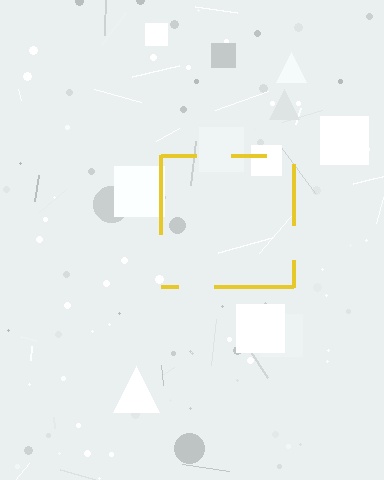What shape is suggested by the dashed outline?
The dashed outline suggests a square.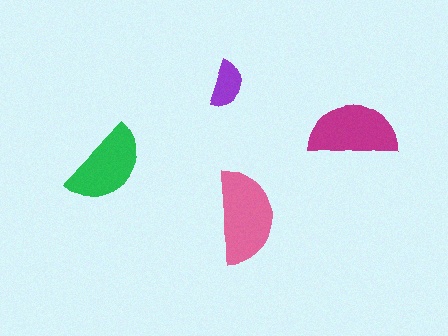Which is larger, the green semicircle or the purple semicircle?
The green one.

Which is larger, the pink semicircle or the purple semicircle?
The pink one.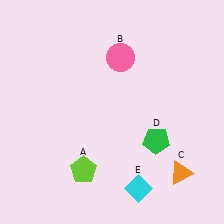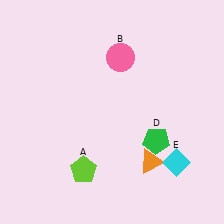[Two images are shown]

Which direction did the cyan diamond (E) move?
The cyan diamond (E) moved right.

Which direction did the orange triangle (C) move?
The orange triangle (C) moved left.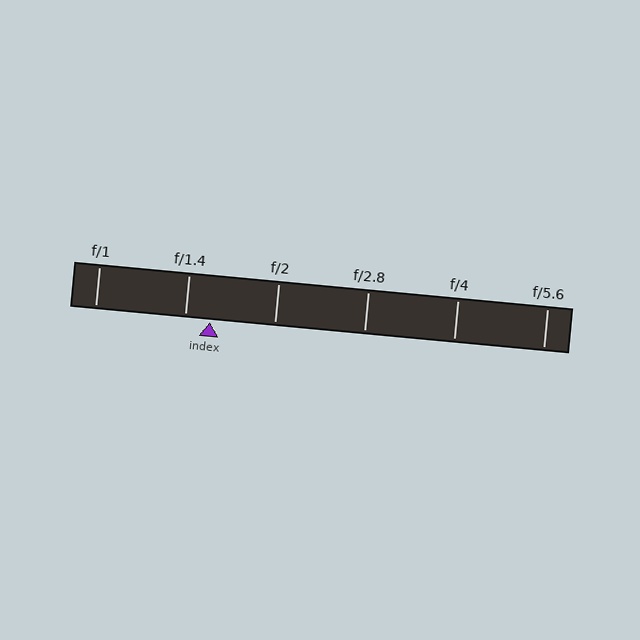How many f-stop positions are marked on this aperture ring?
There are 6 f-stop positions marked.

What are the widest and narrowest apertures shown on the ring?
The widest aperture shown is f/1 and the narrowest is f/5.6.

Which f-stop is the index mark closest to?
The index mark is closest to f/1.4.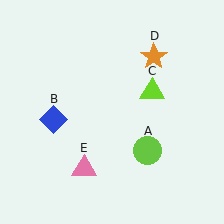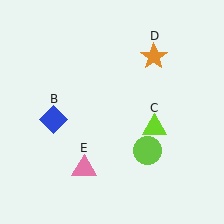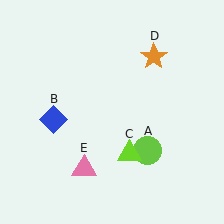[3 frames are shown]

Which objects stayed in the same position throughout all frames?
Lime circle (object A) and blue diamond (object B) and orange star (object D) and pink triangle (object E) remained stationary.